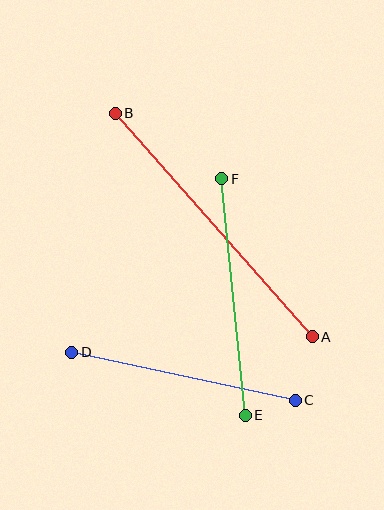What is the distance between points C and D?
The distance is approximately 229 pixels.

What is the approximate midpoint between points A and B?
The midpoint is at approximately (214, 225) pixels.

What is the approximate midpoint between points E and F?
The midpoint is at approximately (234, 297) pixels.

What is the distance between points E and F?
The distance is approximately 238 pixels.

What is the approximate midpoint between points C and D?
The midpoint is at approximately (184, 376) pixels.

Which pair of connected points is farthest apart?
Points A and B are farthest apart.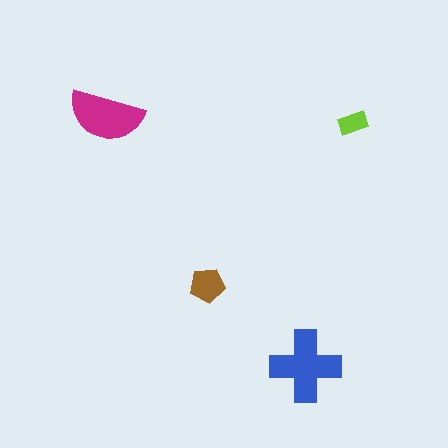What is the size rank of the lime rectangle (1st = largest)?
4th.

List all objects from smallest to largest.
The lime rectangle, the brown pentagon, the magenta semicircle, the blue cross.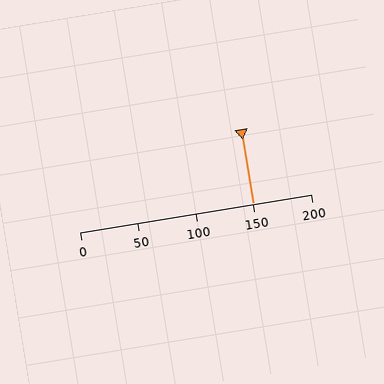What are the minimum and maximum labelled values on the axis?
The axis runs from 0 to 200.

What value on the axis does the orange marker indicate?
The marker indicates approximately 150.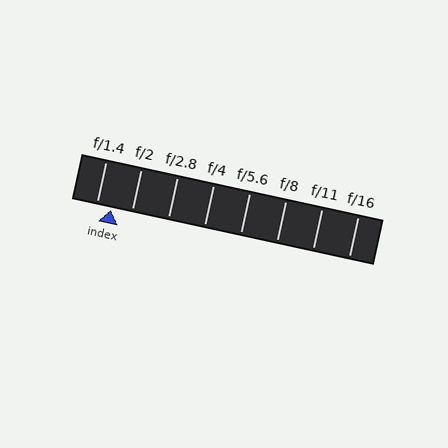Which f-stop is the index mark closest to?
The index mark is closest to f/1.4.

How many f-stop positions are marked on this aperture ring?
There are 8 f-stop positions marked.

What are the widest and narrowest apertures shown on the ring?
The widest aperture shown is f/1.4 and the narrowest is f/16.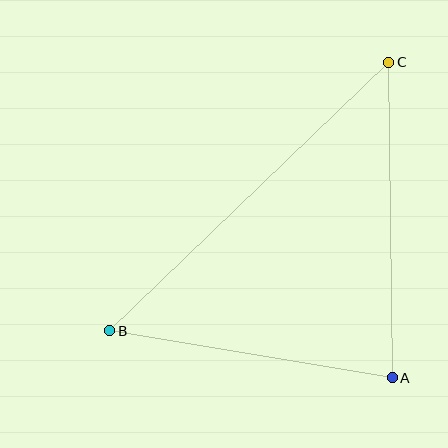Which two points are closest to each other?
Points A and B are closest to each other.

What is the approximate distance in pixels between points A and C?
The distance between A and C is approximately 315 pixels.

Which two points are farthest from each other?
Points B and C are farthest from each other.